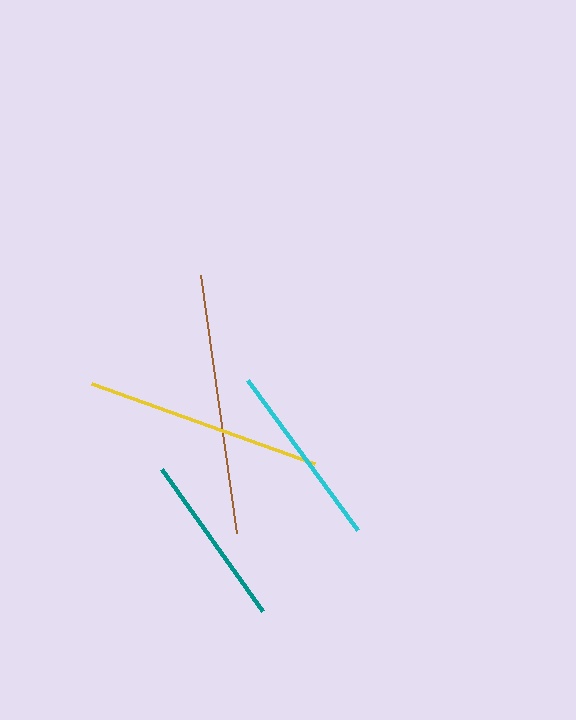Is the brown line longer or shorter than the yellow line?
The brown line is longer than the yellow line.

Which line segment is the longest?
The brown line is the longest at approximately 260 pixels.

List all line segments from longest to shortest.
From longest to shortest: brown, yellow, cyan, teal.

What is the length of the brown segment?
The brown segment is approximately 260 pixels long.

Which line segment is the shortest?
The teal line is the shortest at approximately 174 pixels.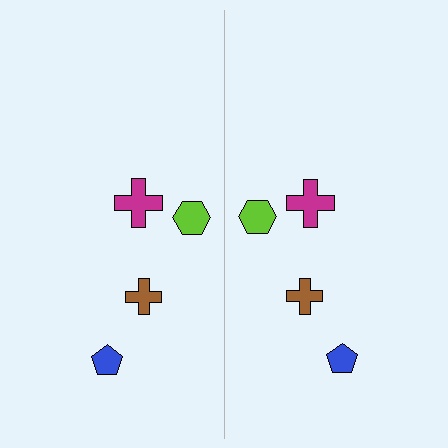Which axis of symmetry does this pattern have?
The pattern has a vertical axis of symmetry running through the center of the image.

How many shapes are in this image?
There are 8 shapes in this image.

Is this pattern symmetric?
Yes, this pattern has bilateral (reflection) symmetry.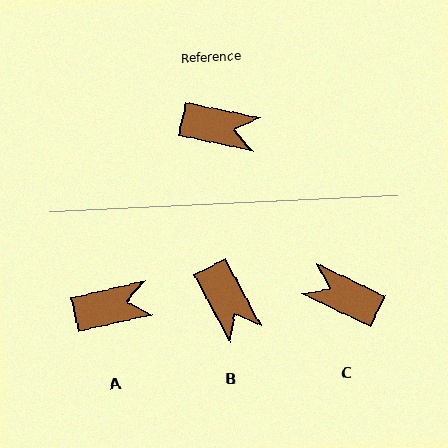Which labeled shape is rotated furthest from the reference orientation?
C, about 166 degrees away.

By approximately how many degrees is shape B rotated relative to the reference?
Approximately 50 degrees clockwise.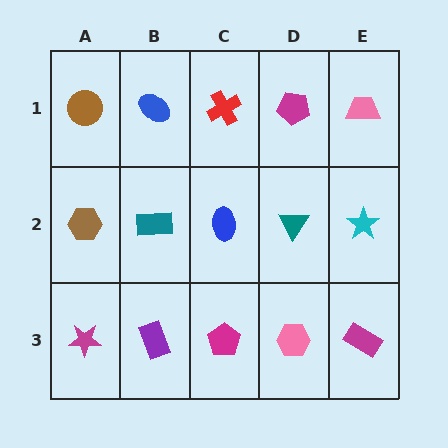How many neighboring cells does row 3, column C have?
3.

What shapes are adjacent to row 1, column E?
A cyan star (row 2, column E), a magenta pentagon (row 1, column D).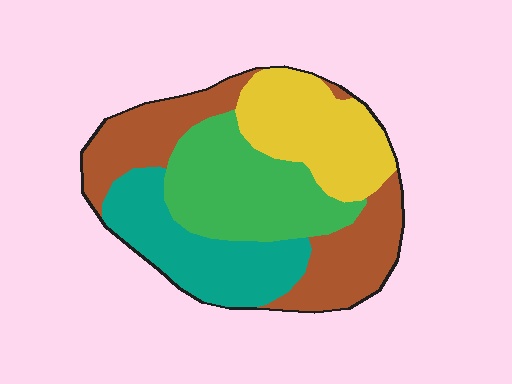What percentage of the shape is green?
Green covers about 25% of the shape.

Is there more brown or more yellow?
Brown.